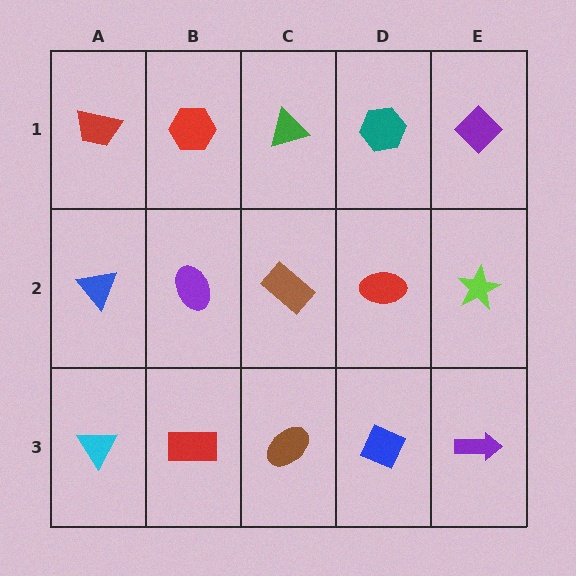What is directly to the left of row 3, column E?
A blue diamond.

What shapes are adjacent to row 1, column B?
A purple ellipse (row 2, column B), a red trapezoid (row 1, column A), a green triangle (row 1, column C).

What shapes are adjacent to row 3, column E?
A lime star (row 2, column E), a blue diamond (row 3, column D).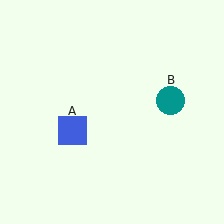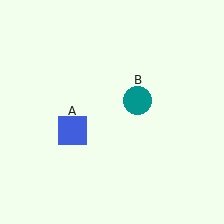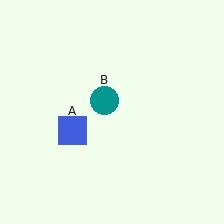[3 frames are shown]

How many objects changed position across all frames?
1 object changed position: teal circle (object B).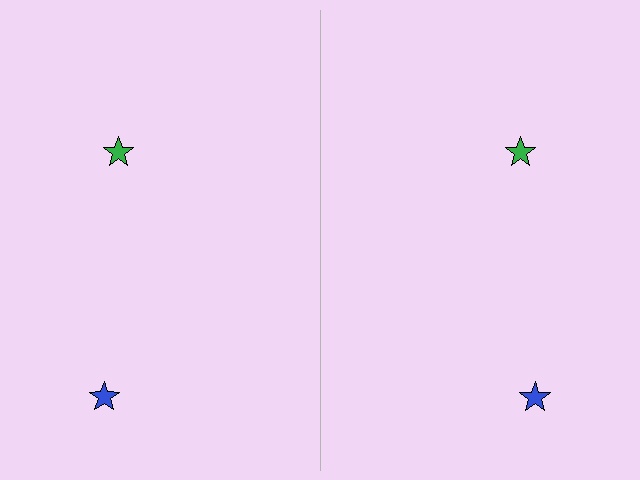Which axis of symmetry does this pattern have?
The pattern has a vertical axis of symmetry running through the center of the image.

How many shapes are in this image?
There are 4 shapes in this image.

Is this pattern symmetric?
Yes, this pattern has bilateral (reflection) symmetry.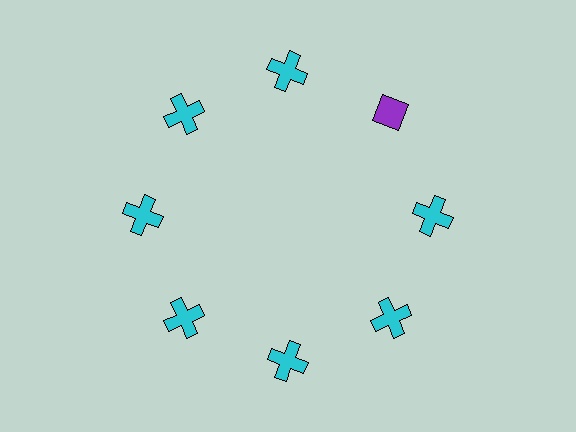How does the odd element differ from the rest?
It differs in both color (purple instead of cyan) and shape (diamond instead of cross).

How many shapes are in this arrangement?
There are 8 shapes arranged in a ring pattern.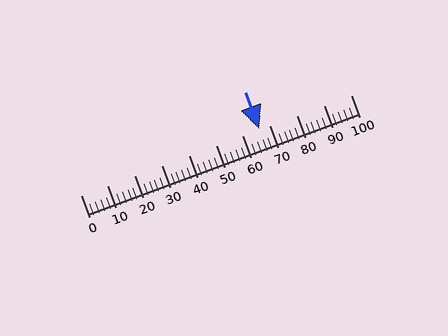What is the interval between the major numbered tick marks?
The major tick marks are spaced 10 units apart.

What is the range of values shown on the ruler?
The ruler shows values from 0 to 100.